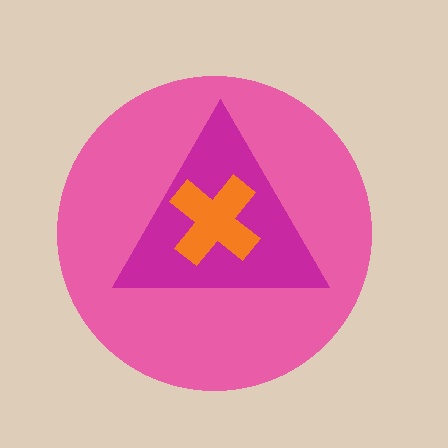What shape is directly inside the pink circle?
The magenta triangle.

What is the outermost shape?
The pink circle.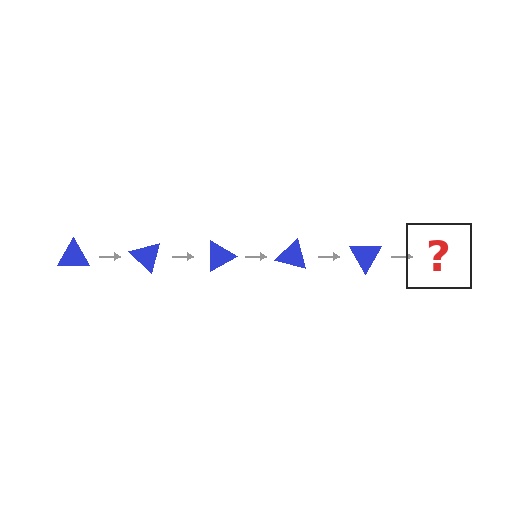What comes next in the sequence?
The next element should be a blue triangle rotated 225 degrees.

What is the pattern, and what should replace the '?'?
The pattern is that the triangle rotates 45 degrees each step. The '?' should be a blue triangle rotated 225 degrees.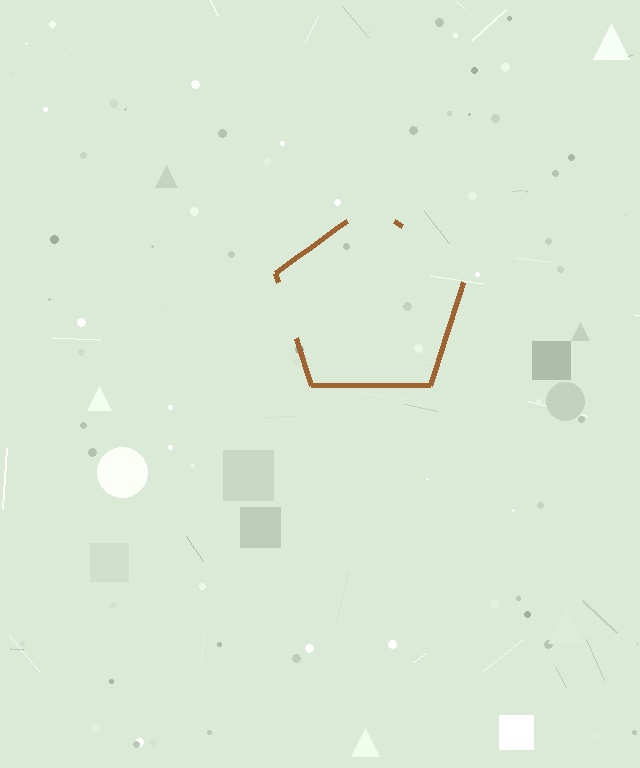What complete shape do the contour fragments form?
The contour fragments form a pentagon.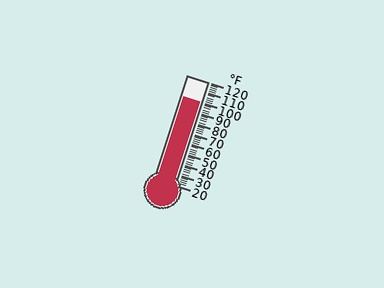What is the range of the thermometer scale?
The thermometer scale ranges from 20°F to 120°F.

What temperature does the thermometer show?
The thermometer shows approximately 100°F.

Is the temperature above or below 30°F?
The temperature is above 30°F.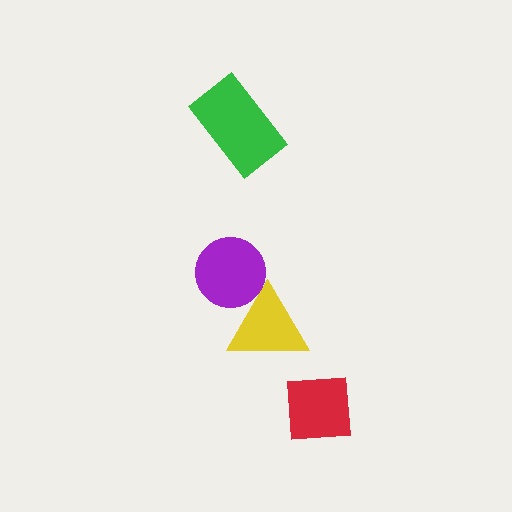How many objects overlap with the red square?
0 objects overlap with the red square.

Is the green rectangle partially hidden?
No, no other shape covers it.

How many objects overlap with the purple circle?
1 object overlaps with the purple circle.